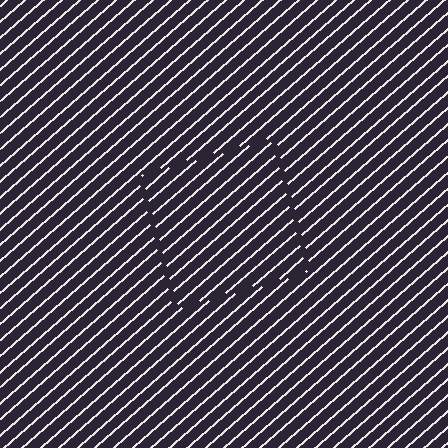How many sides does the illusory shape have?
4 sides — the line-ends trace a square.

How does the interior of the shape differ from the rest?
The interior of the shape contains the same grating, shifted by half a period — the contour is defined by the phase discontinuity where line-ends from the inner and outer gratings abut.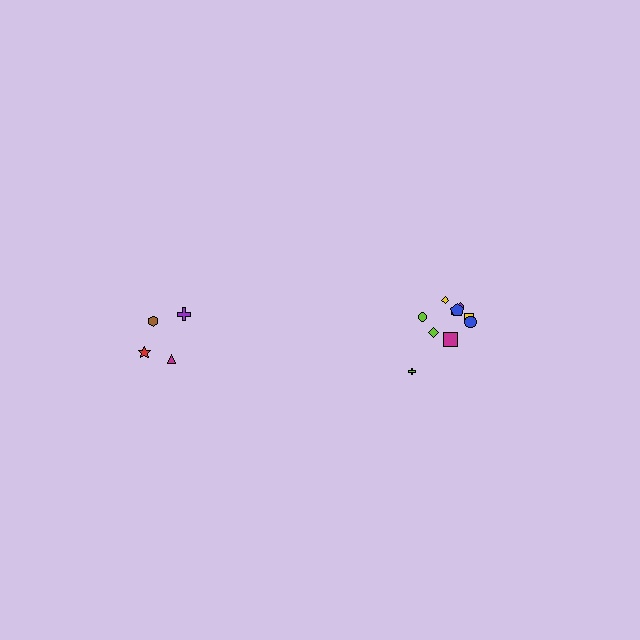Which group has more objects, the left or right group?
The right group.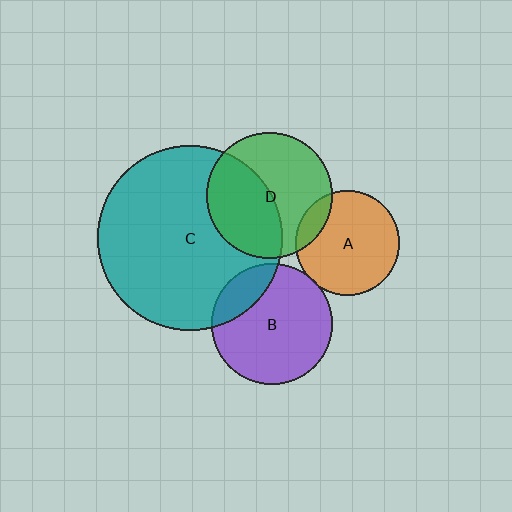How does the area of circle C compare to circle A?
Approximately 3.1 times.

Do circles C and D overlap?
Yes.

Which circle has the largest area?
Circle C (teal).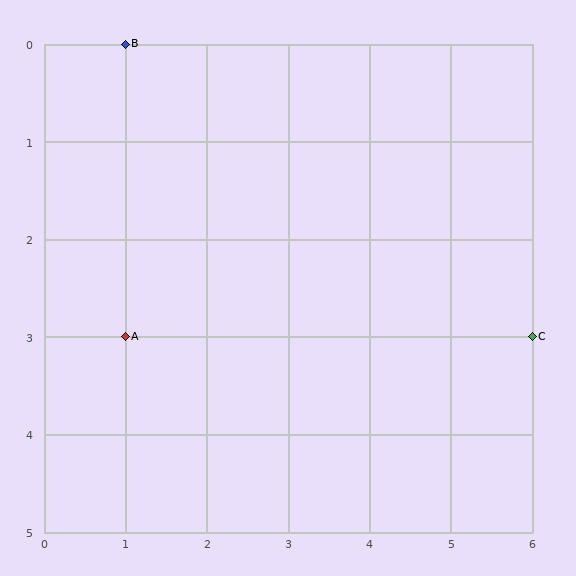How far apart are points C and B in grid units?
Points C and B are 5 columns and 3 rows apart (about 5.8 grid units diagonally).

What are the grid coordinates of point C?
Point C is at grid coordinates (6, 3).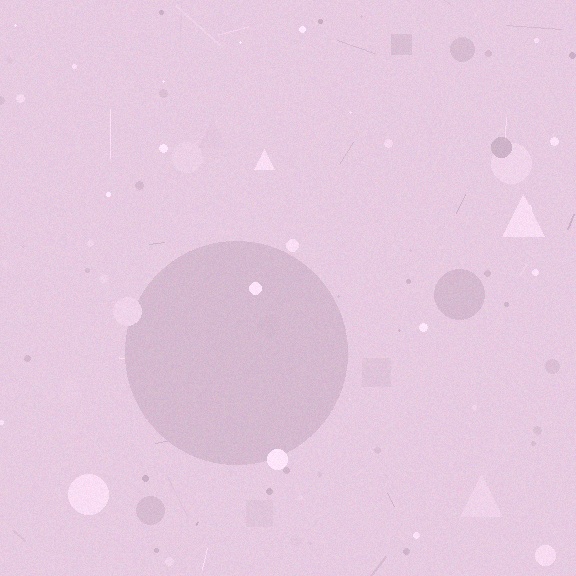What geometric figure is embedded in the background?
A circle is embedded in the background.